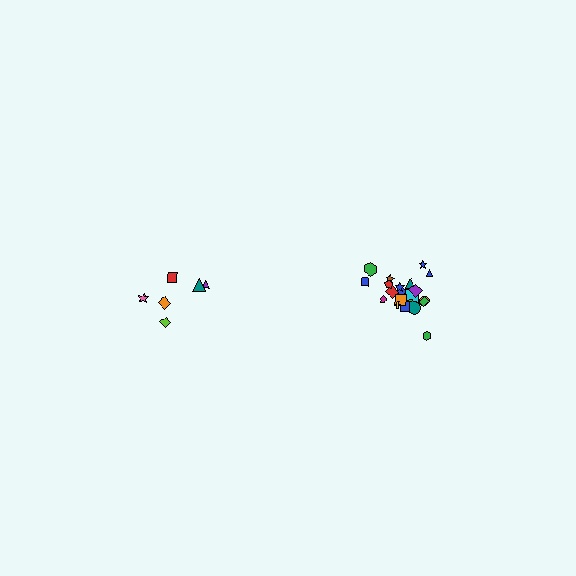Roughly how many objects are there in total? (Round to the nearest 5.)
Roughly 30 objects in total.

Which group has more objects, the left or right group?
The right group.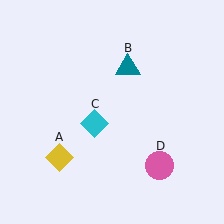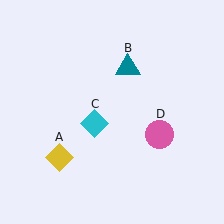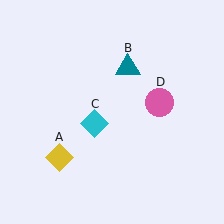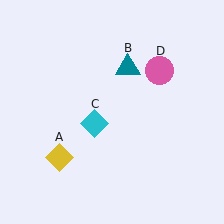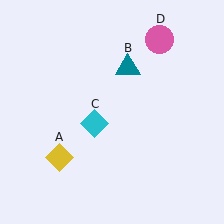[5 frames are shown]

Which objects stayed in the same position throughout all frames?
Yellow diamond (object A) and teal triangle (object B) and cyan diamond (object C) remained stationary.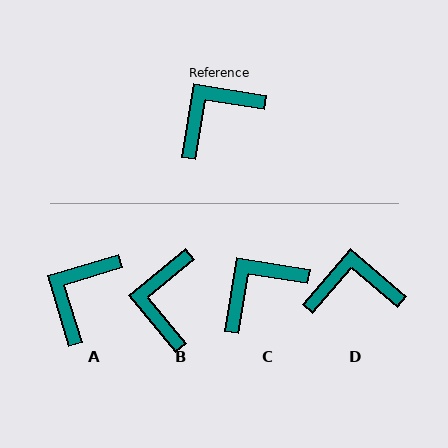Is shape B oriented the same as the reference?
No, it is off by about 48 degrees.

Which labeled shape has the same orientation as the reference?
C.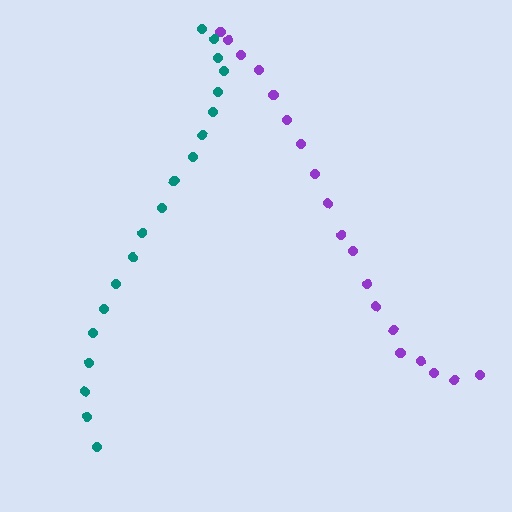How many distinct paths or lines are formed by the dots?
There are 2 distinct paths.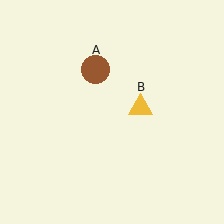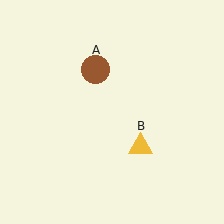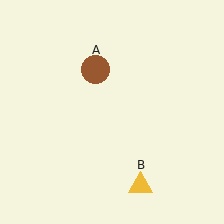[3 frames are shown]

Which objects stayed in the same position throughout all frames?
Brown circle (object A) remained stationary.